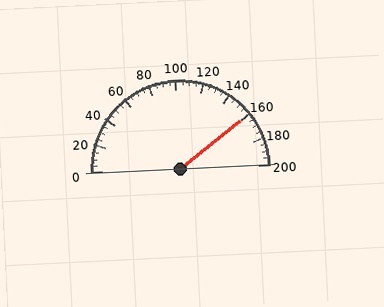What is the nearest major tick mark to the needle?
The nearest major tick mark is 160.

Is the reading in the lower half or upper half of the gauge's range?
The reading is in the upper half of the range (0 to 200).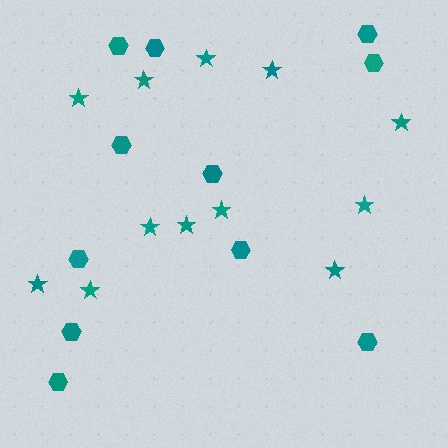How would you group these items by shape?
There are 2 groups: one group of hexagons (11) and one group of stars (12).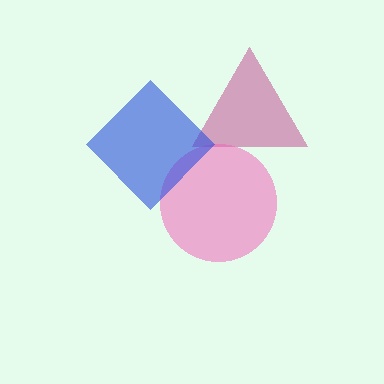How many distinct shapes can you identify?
There are 3 distinct shapes: a magenta triangle, a pink circle, a blue diamond.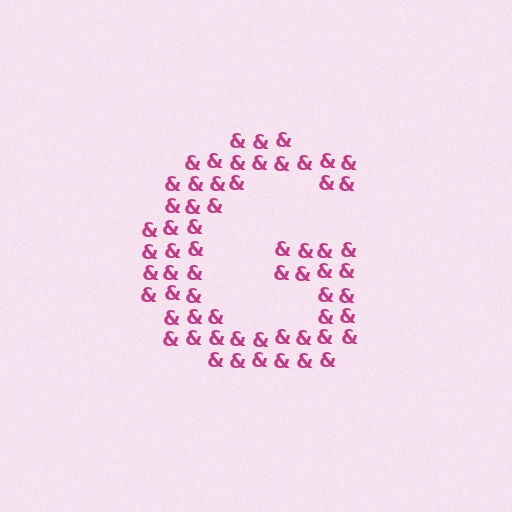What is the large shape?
The large shape is the letter G.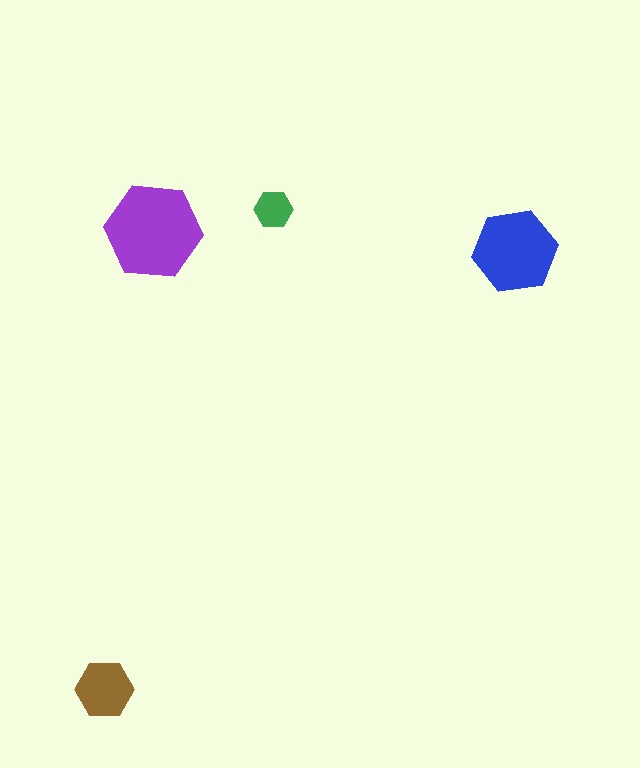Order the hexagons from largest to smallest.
the purple one, the blue one, the brown one, the green one.